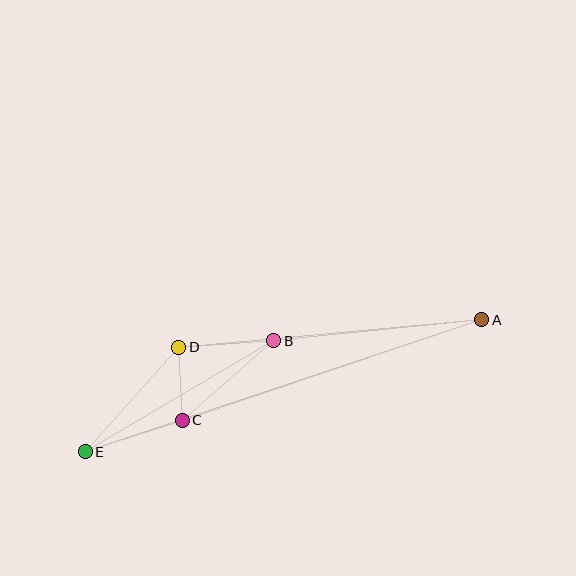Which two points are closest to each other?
Points C and D are closest to each other.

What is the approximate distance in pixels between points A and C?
The distance between A and C is approximately 316 pixels.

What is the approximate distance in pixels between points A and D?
The distance between A and D is approximately 304 pixels.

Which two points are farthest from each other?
Points A and E are farthest from each other.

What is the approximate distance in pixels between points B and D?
The distance between B and D is approximately 95 pixels.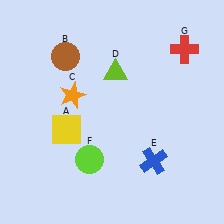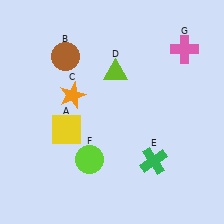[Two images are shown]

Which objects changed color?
E changed from blue to green. G changed from red to pink.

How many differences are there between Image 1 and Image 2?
There are 2 differences between the two images.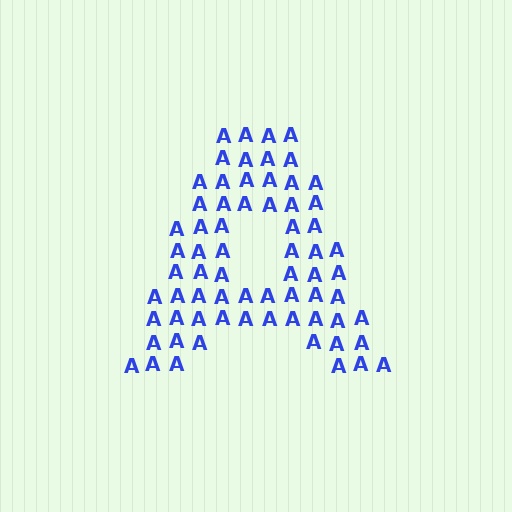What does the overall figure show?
The overall figure shows the letter A.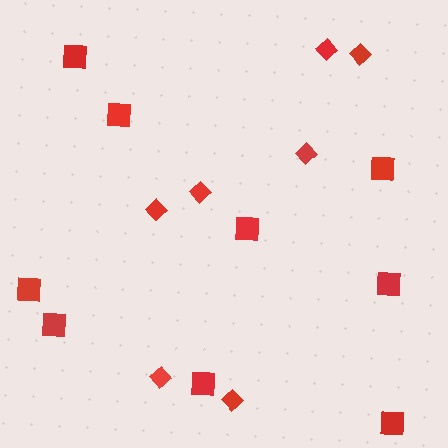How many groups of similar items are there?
There are 2 groups: one group of diamonds (7) and one group of squares (9).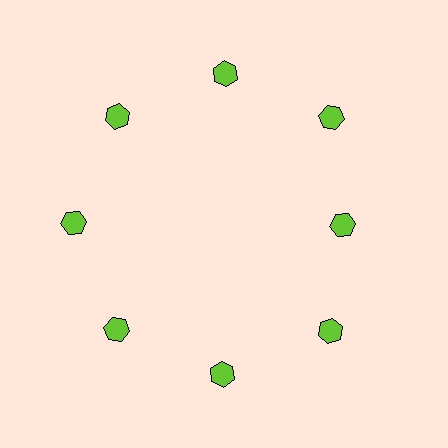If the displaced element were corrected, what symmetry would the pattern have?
It would have 8-fold rotational symmetry — the pattern would map onto itself every 45 degrees.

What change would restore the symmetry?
The symmetry would be restored by moving it outward, back onto the ring so that all 8 hexagons sit at equal angles and equal distance from the center.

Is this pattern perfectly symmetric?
No. The 8 lime hexagons are arranged in a ring, but one element near the 3 o'clock position is pulled inward toward the center, breaking the 8-fold rotational symmetry.